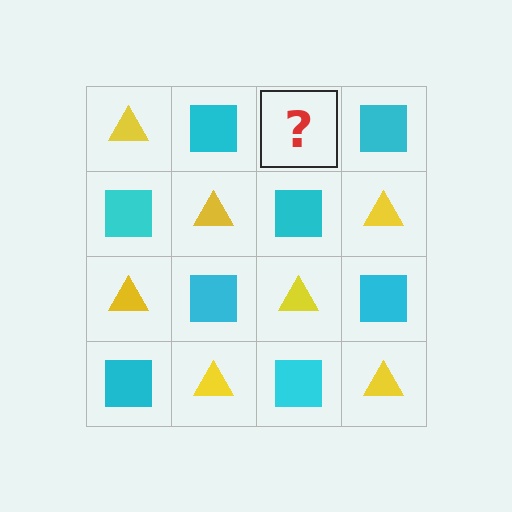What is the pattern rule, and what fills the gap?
The rule is that it alternates yellow triangle and cyan square in a checkerboard pattern. The gap should be filled with a yellow triangle.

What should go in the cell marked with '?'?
The missing cell should contain a yellow triangle.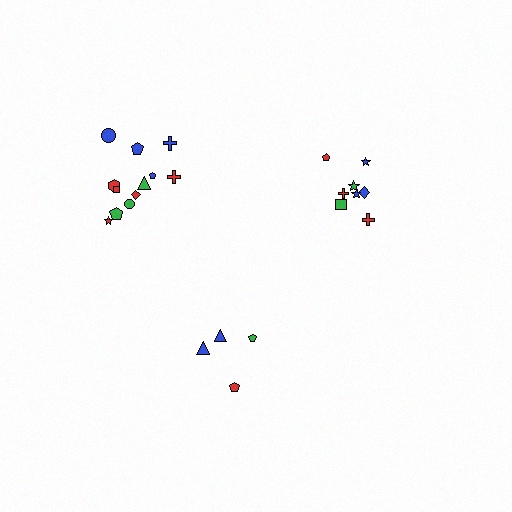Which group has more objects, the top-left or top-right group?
The top-left group.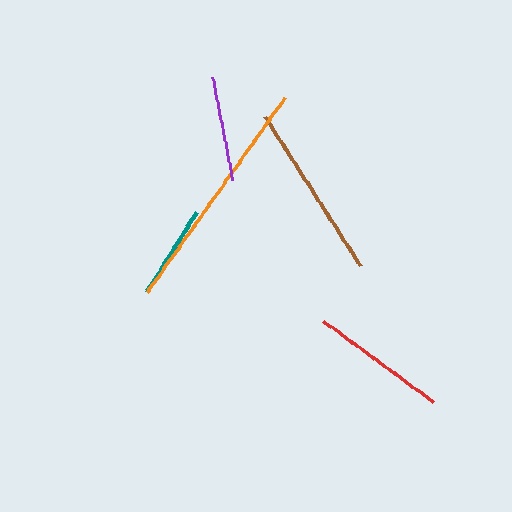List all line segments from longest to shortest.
From longest to shortest: orange, brown, red, purple, teal.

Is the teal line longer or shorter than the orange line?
The orange line is longer than the teal line.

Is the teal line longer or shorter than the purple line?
The purple line is longer than the teal line.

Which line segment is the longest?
The orange line is the longest at approximately 239 pixels.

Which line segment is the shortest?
The teal line is the shortest at approximately 95 pixels.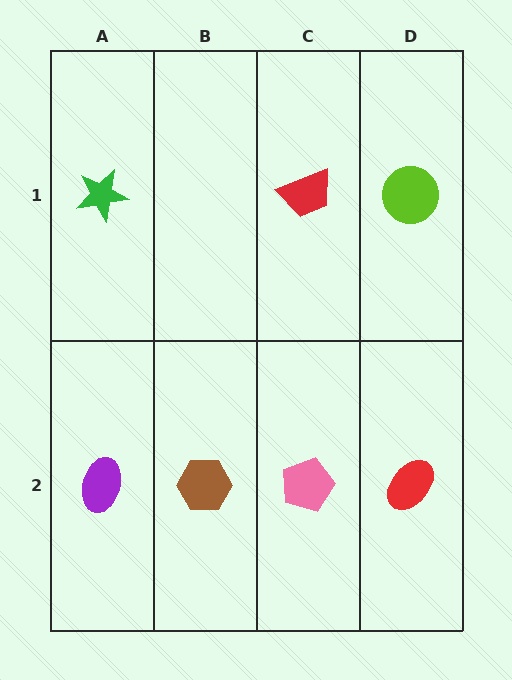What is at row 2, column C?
A pink pentagon.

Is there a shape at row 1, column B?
No, that cell is empty.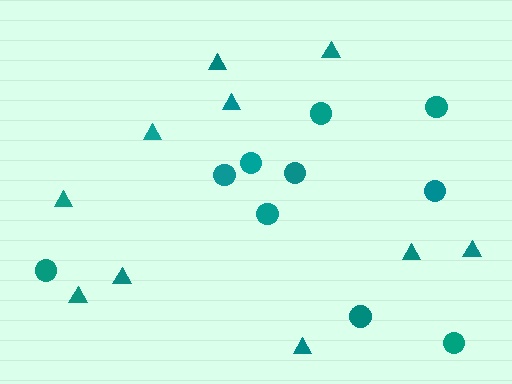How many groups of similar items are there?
There are 2 groups: one group of circles (10) and one group of triangles (10).